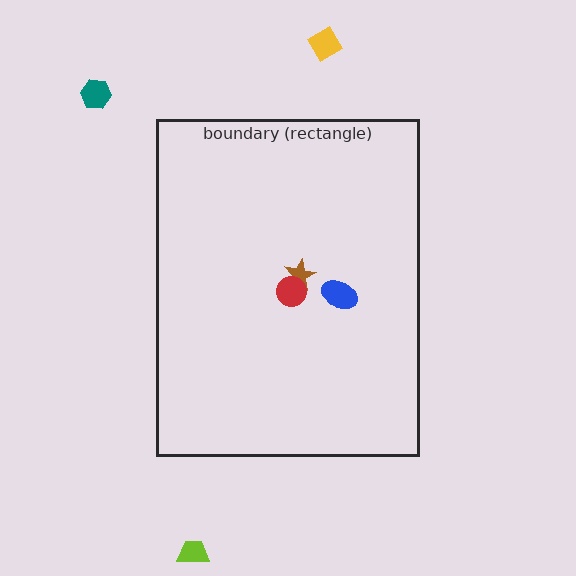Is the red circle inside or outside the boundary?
Inside.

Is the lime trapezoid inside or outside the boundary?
Outside.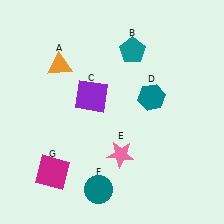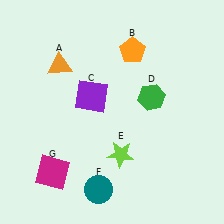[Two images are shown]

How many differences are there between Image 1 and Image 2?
There are 3 differences between the two images.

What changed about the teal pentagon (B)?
In Image 1, B is teal. In Image 2, it changed to orange.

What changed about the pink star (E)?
In Image 1, E is pink. In Image 2, it changed to lime.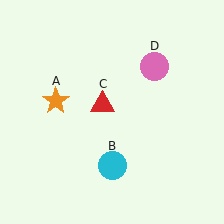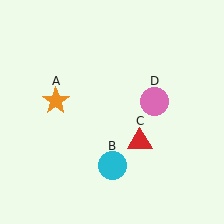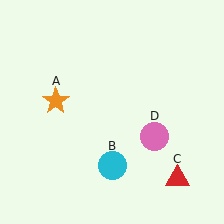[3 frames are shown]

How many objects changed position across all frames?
2 objects changed position: red triangle (object C), pink circle (object D).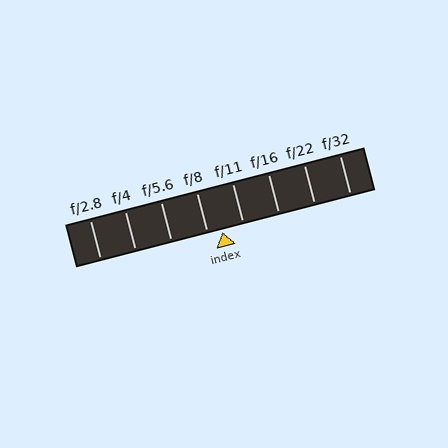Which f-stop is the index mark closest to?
The index mark is closest to f/8.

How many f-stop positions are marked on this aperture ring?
There are 8 f-stop positions marked.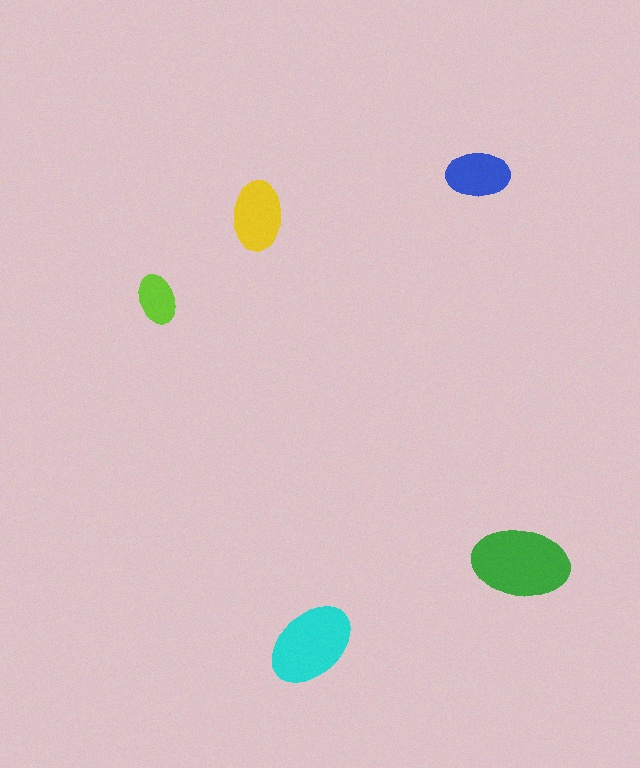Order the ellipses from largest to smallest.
the green one, the cyan one, the yellow one, the blue one, the lime one.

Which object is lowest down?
The cyan ellipse is bottommost.